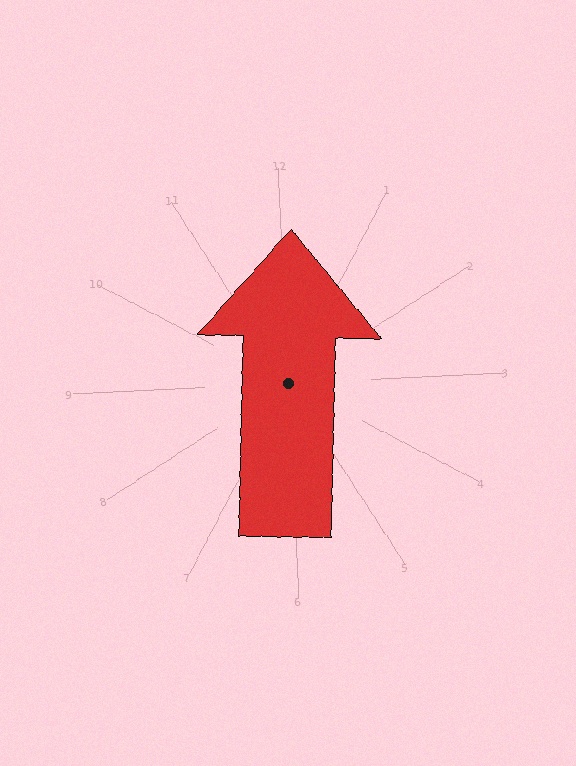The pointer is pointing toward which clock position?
Roughly 12 o'clock.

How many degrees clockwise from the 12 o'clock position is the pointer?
Approximately 4 degrees.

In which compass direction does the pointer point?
North.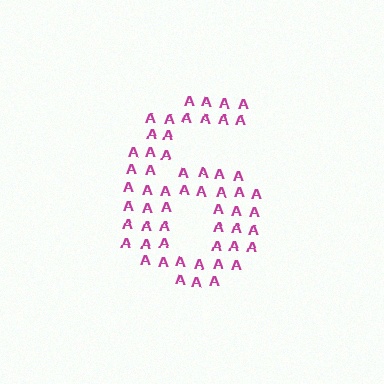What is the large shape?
The large shape is the digit 6.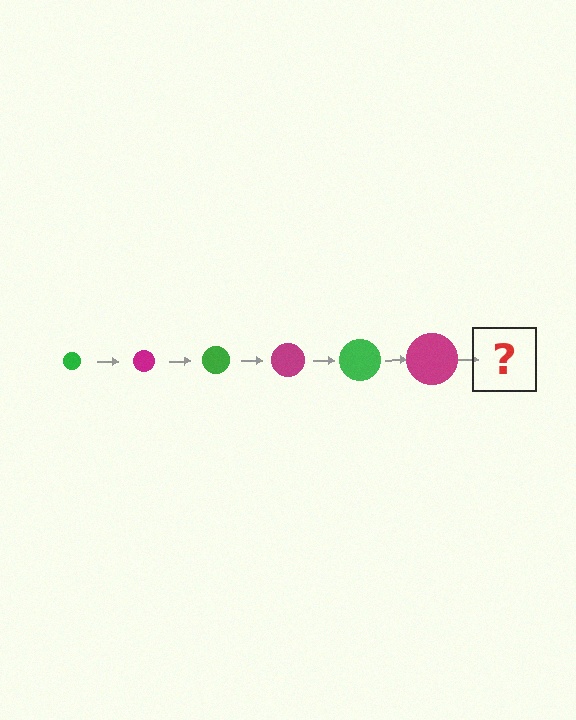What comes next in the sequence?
The next element should be a green circle, larger than the previous one.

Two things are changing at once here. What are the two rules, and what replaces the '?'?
The two rules are that the circle grows larger each step and the color cycles through green and magenta. The '?' should be a green circle, larger than the previous one.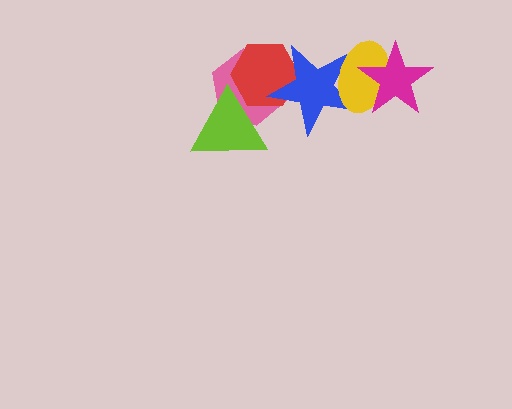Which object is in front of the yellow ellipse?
The magenta star is in front of the yellow ellipse.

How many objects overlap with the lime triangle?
2 objects overlap with the lime triangle.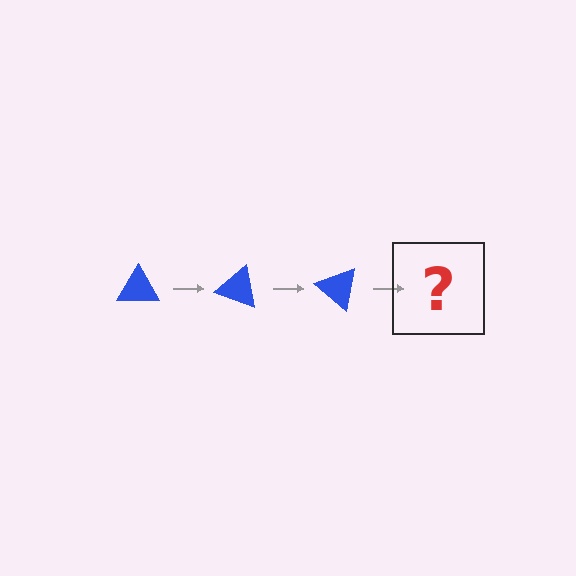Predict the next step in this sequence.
The next step is a blue triangle rotated 60 degrees.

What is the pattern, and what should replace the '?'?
The pattern is that the triangle rotates 20 degrees each step. The '?' should be a blue triangle rotated 60 degrees.